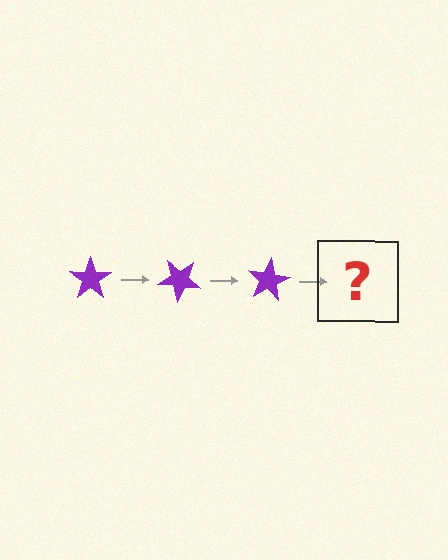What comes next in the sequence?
The next element should be a purple star rotated 120 degrees.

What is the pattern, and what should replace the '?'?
The pattern is that the star rotates 40 degrees each step. The '?' should be a purple star rotated 120 degrees.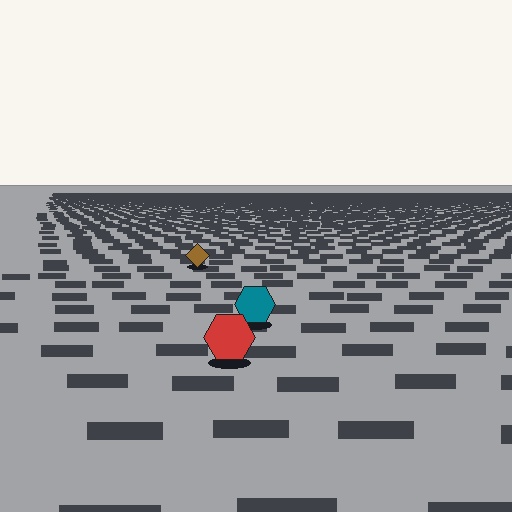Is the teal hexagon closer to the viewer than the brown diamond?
Yes. The teal hexagon is closer — you can tell from the texture gradient: the ground texture is coarser near it.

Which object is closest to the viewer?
The red hexagon is closest. The texture marks near it are larger and more spread out.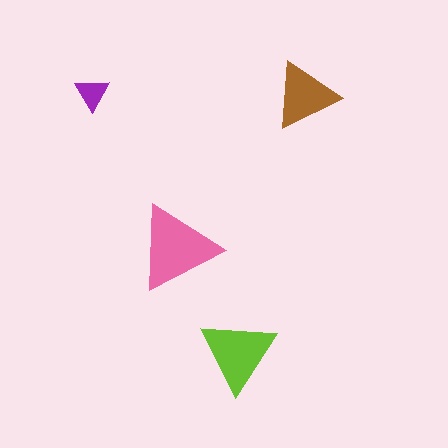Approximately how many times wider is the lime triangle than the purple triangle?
About 2 times wider.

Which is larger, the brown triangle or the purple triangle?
The brown one.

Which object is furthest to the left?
The purple triangle is leftmost.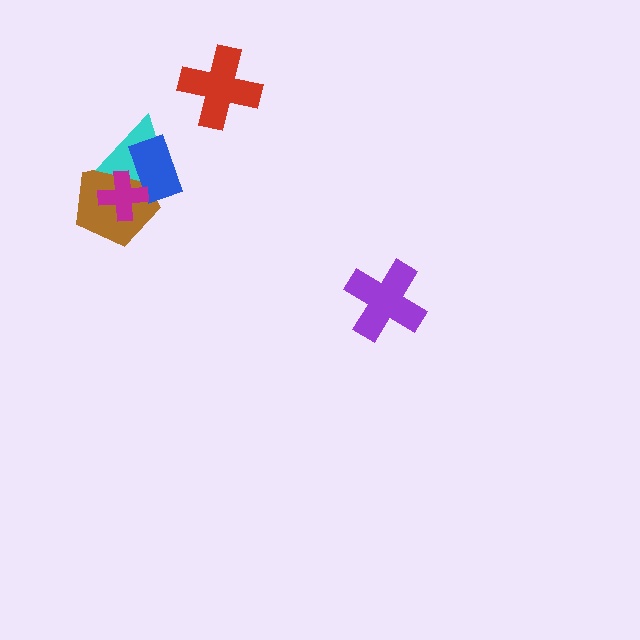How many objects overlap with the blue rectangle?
3 objects overlap with the blue rectangle.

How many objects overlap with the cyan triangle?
3 objects overlap with the cyan triangle.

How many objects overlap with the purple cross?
0 objects overlap with the purple cross.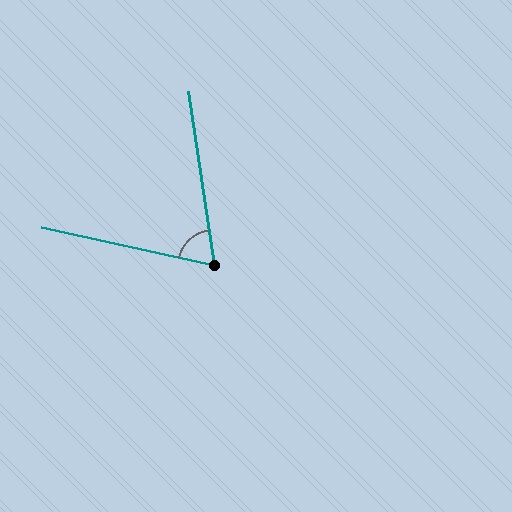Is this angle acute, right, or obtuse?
It is acute.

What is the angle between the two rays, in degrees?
Approximately 69 degrees.